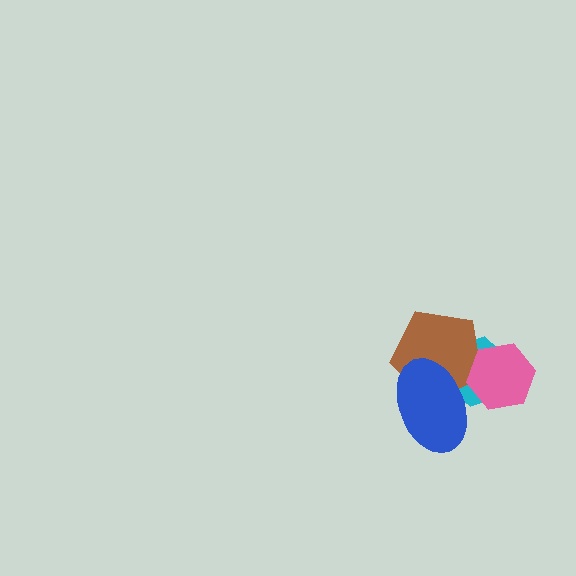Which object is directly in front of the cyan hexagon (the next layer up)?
The brown pentagon is directly in front of the cyan hexagon.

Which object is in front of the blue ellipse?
The pink hexagon is in front of the blue ellipse.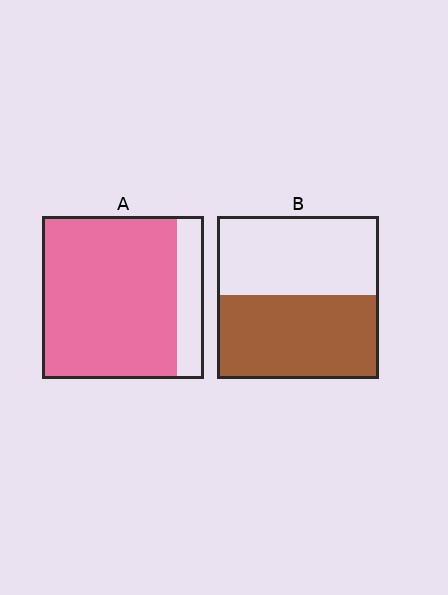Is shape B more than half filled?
Roughly half.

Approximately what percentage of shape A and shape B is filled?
A is approximately 85% and B is approximately 50%.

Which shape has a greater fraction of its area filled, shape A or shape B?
Shape A.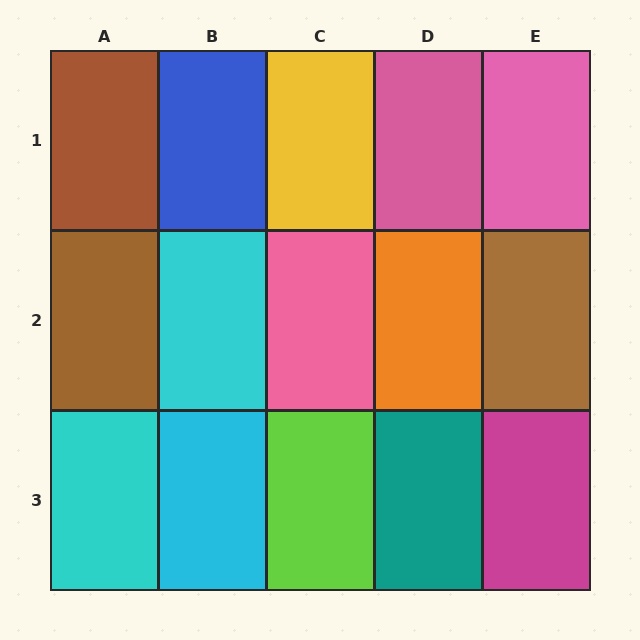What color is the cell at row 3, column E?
Magenta.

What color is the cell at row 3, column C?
Lime.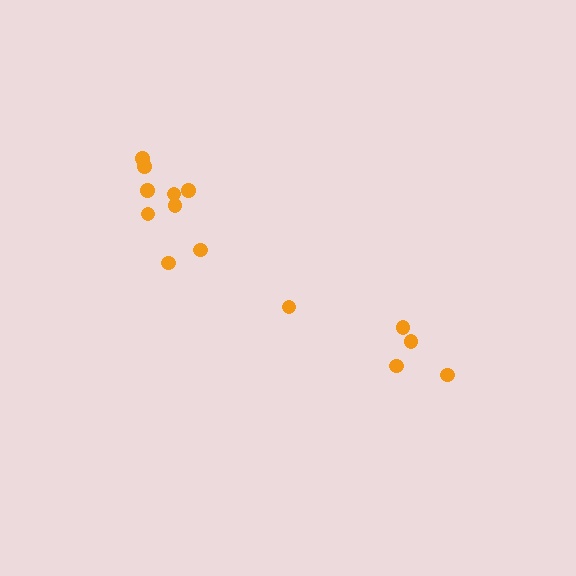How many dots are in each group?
Group 1: 5 dots, Group 2: 9 dots (14 total).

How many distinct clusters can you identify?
There are 2 distinct clusters.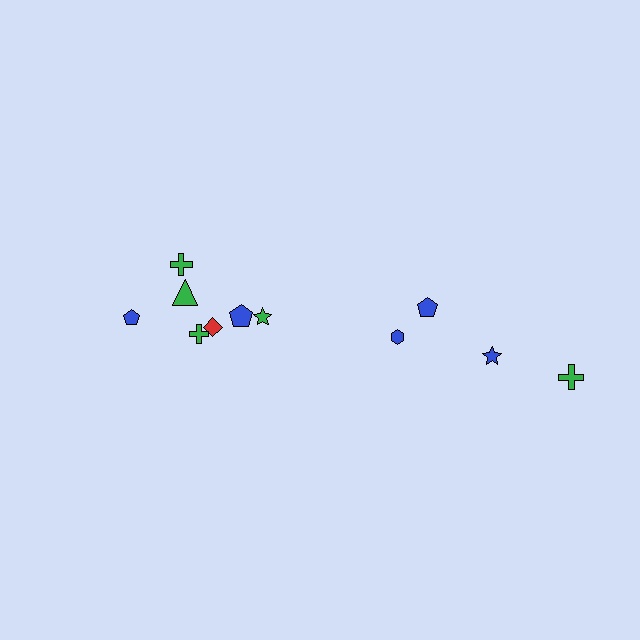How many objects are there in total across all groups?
There are 11 objects.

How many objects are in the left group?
There are 7 objects.